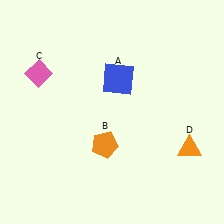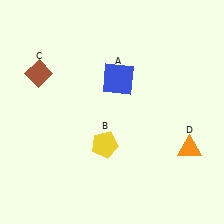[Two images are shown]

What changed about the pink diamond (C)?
In Image 1, C is pink. In Image 2, it changed to brown.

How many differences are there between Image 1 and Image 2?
There are 2 differences between the two images.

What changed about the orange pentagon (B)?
In Image 1, B is orange. In Image 2, it changed to yellow.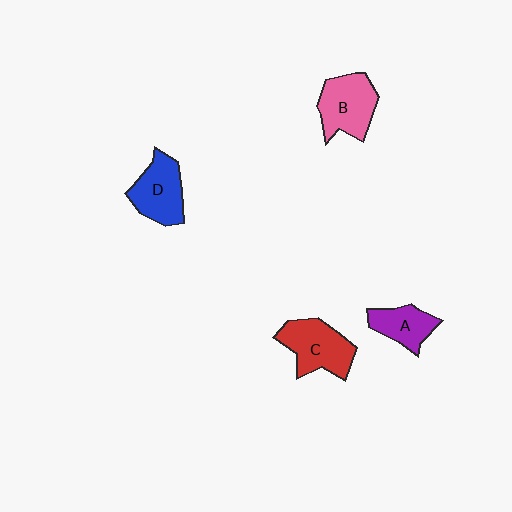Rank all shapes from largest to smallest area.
From largest to smallest: C (red), B (pink), D (blue), A (purple).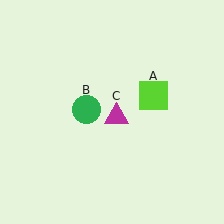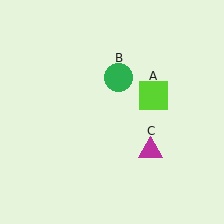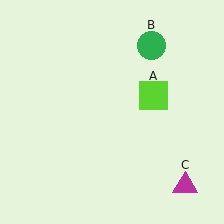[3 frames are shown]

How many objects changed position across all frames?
2 objects changed position: green circle (object B), magenta triangle (object C).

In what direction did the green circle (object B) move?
The green circle (object B) moved up and to the right.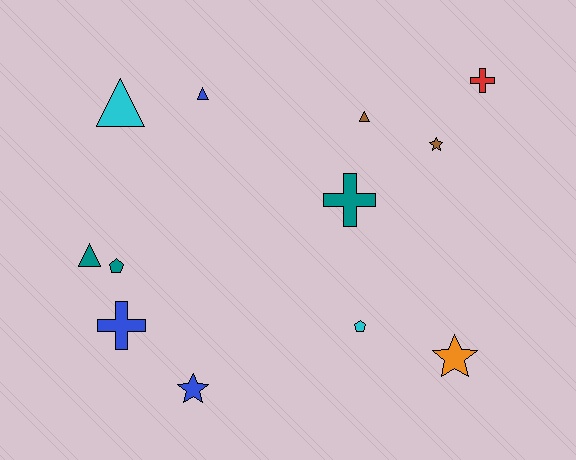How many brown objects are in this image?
There are 2 brown objects.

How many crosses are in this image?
There are 3 crosses.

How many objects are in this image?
There are 12 objects.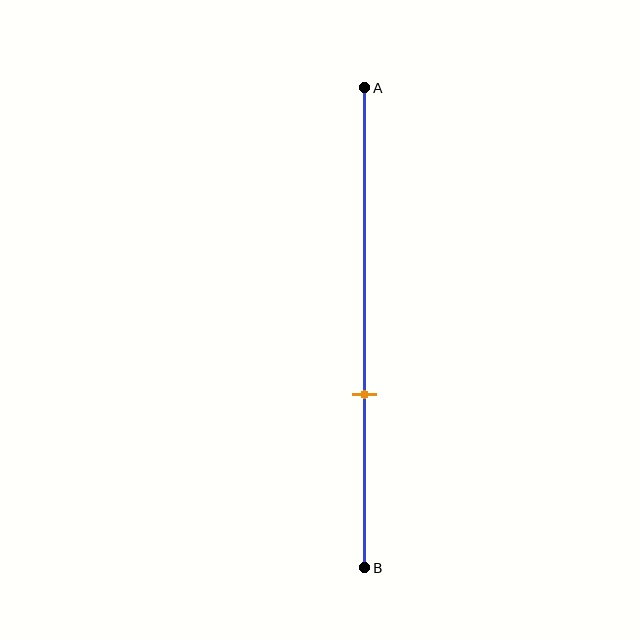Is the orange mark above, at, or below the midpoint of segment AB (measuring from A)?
The orange mark is below the midpoint of segment AB.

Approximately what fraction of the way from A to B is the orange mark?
The orange mark is approximately 65% of the way from A to B.